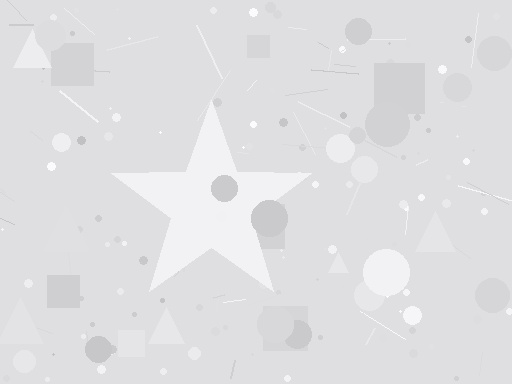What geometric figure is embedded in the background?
A star is embedded in the background.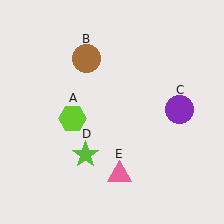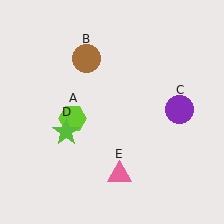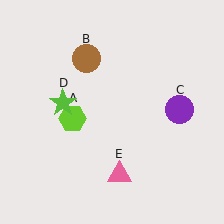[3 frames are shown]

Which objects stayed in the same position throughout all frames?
Lime hexagon (object A) and brown circle (object B) and purple circle (object C) and pink triangle (object E) remained stationary.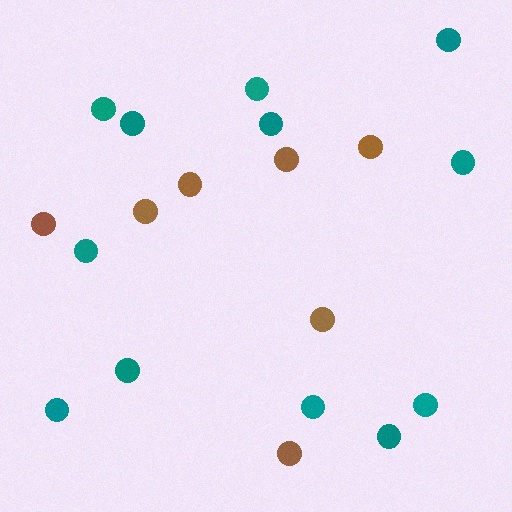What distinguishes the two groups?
There are 2 groups: one group of brown circles (7) and one group of teal circles (12).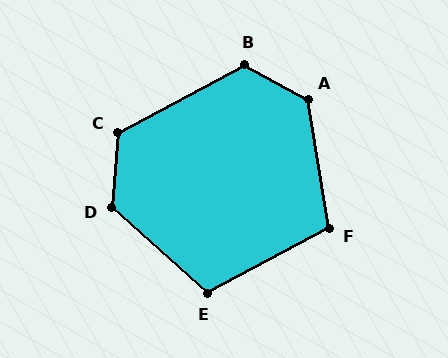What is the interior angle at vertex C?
Approximately 123 degrees (obtuse).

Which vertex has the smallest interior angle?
F, at approximately 109 degrees.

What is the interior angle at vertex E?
Approximately 110 degrees (obtuse).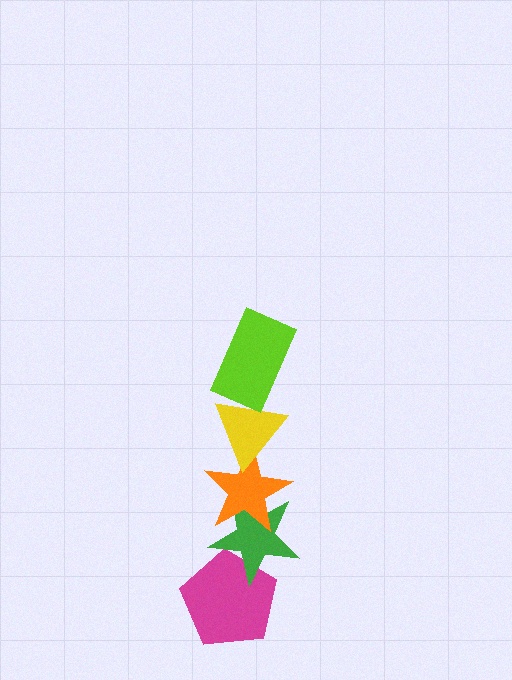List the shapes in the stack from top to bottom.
From top to bottom: the lime rectangle, the yellow triangle, the orange star, the green star, the magenta pentagon.